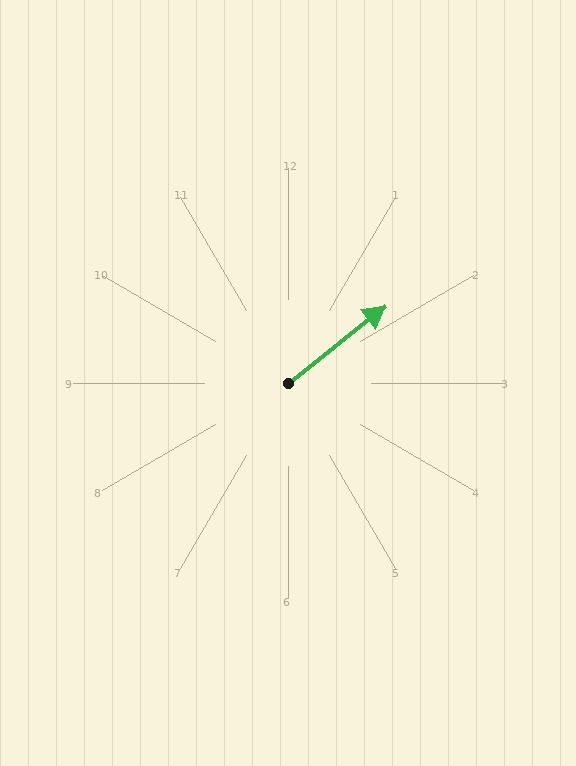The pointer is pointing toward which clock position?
Roughly 2 o'clock.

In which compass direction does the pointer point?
Northeast.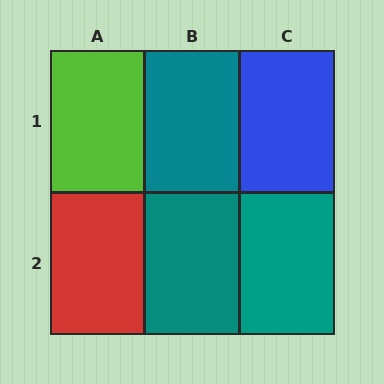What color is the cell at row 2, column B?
Teal.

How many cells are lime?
1 cell is lime.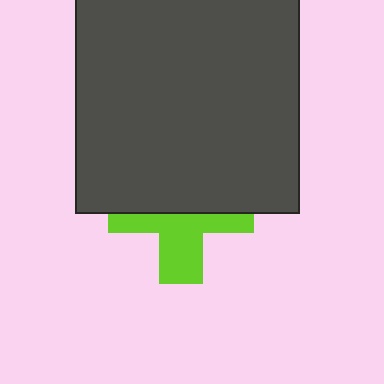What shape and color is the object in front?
The object in front is a dark gray rectangle.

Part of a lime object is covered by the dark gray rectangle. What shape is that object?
It is a cross.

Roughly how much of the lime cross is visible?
About half of it is visible (roughly 47%).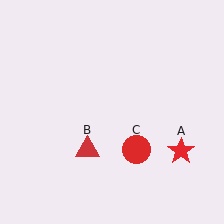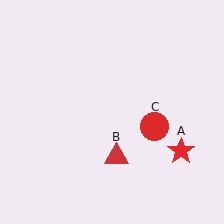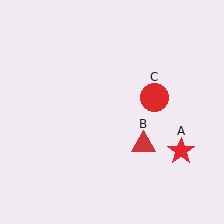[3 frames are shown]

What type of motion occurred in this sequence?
The red triangle (object B), red circle (object C) rotated counterclockwise around the center of the scene.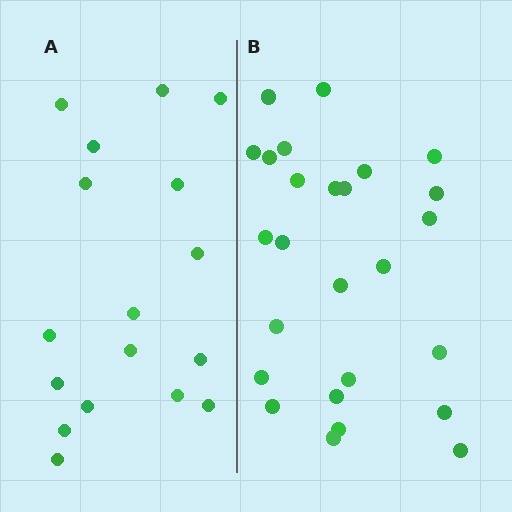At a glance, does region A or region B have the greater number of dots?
Region B (the right region) has more dots.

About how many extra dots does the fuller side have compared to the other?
Region B has roughly 8 or so more dots than region A.